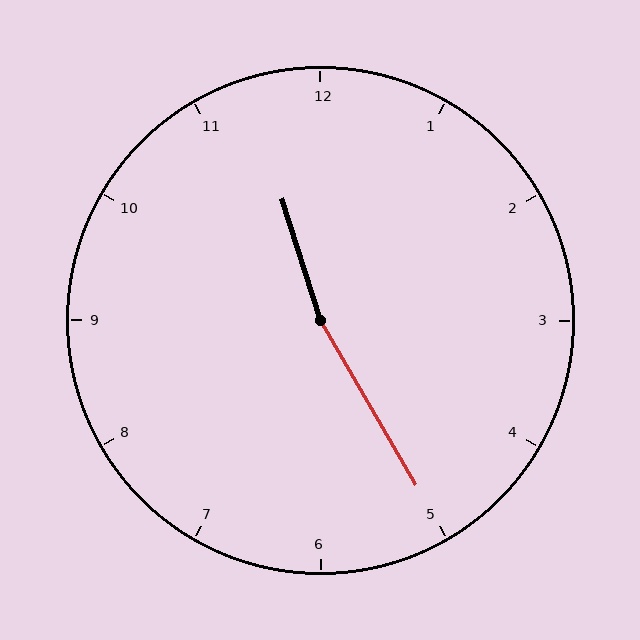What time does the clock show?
11:25.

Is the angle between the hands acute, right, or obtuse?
It is obtuse.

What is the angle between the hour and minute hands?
Approximately 168 degrees.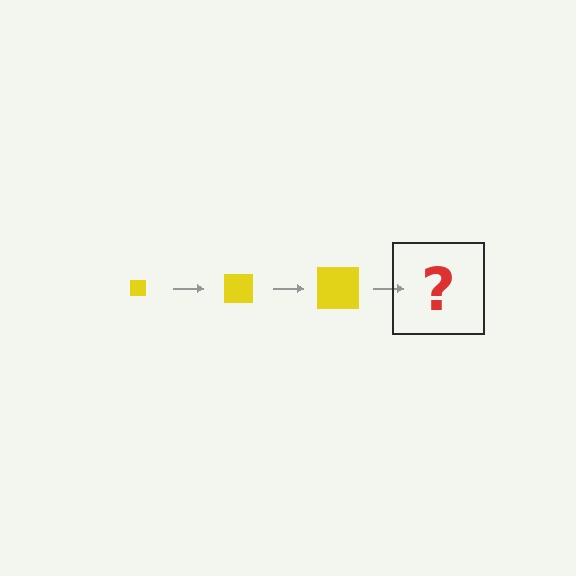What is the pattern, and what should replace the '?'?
The pattern is that the square gets progressively larger each step. The '?' should be a yellow square, larger than the previous one.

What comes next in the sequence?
The next element should be a yellow square, larger than the previous one.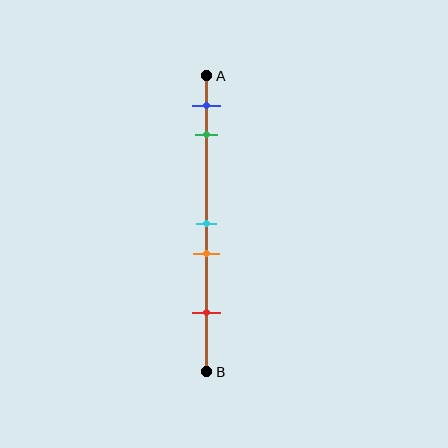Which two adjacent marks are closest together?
The cyan and orange marks are the closest adjacent pair.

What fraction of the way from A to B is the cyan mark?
The cyan mark is approximately 50% (0.5) of the way from A to B.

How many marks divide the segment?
There are 5 marks dividing the segment.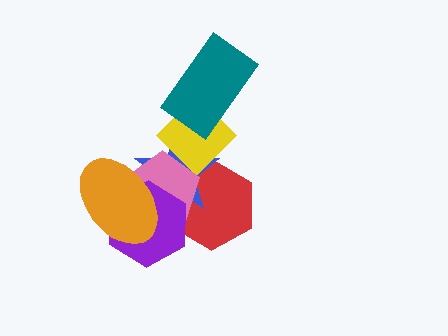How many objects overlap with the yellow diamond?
4 objects overlap with the yellow diamond.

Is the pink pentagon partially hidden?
Yes, it is partially covered by another shape.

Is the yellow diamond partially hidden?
Yes, it is partially covered by another shape.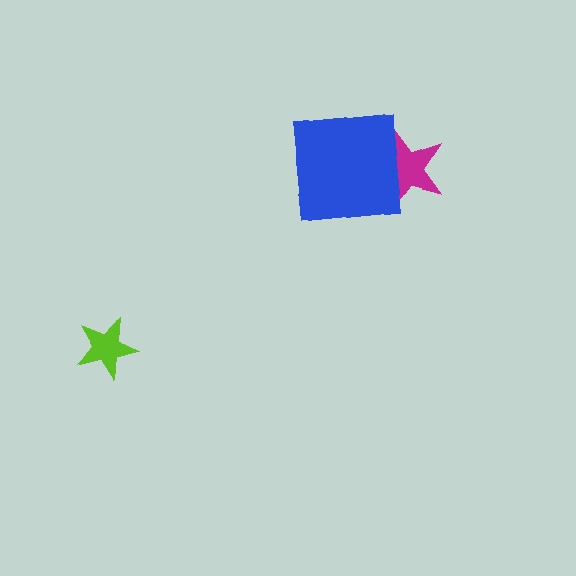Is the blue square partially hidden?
No, no other shape covers it.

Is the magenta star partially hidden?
Yes, it is partially covered by another shape.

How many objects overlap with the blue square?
1 object overlaps with the blue square.